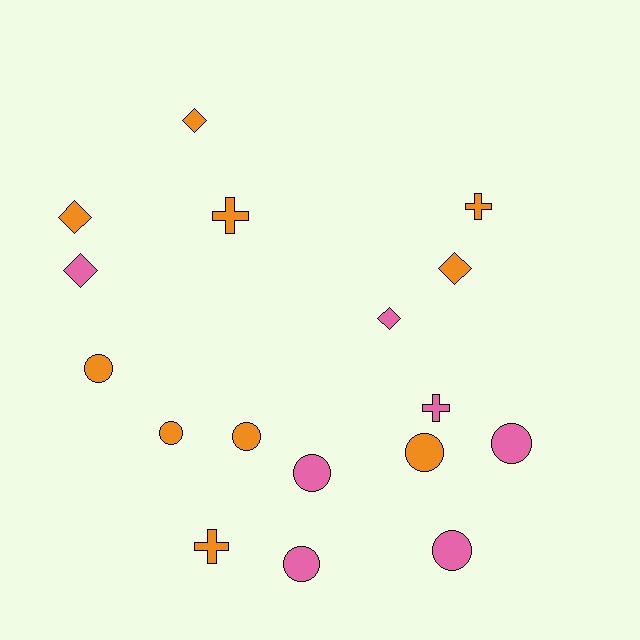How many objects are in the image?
There are 17 objects.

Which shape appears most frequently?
Circle, with 8 objects.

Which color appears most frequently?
Orange, with 10 objects.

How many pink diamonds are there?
There are 2 pink diamonds.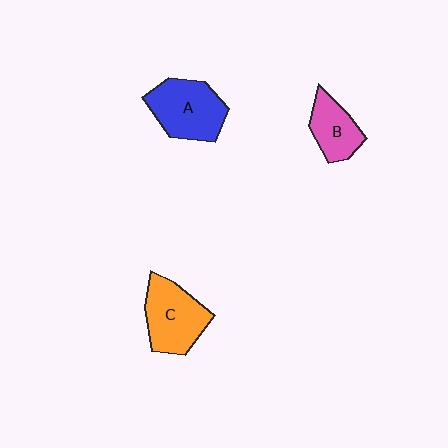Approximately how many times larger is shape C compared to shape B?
Approximately 1.4 times.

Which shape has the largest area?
Shape A (blue).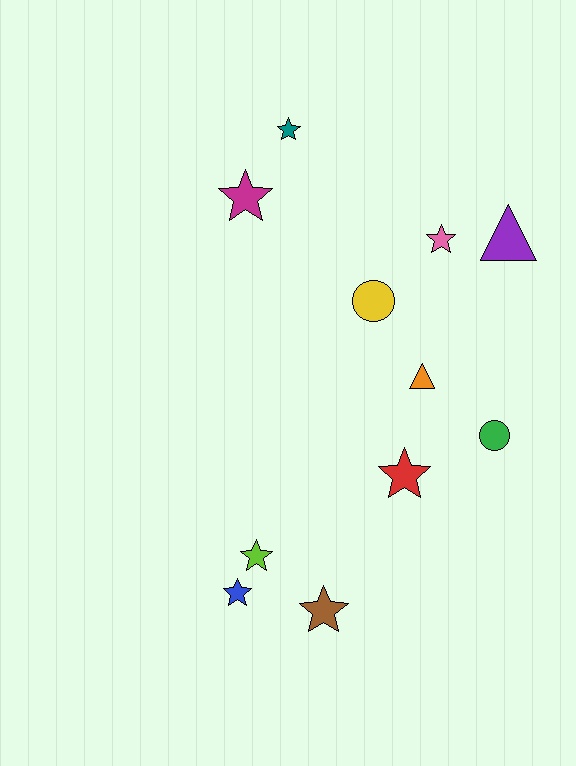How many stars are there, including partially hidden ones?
There are 7 stars.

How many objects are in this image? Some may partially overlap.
There are 11 objects.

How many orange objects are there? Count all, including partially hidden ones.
There is 1 orange object.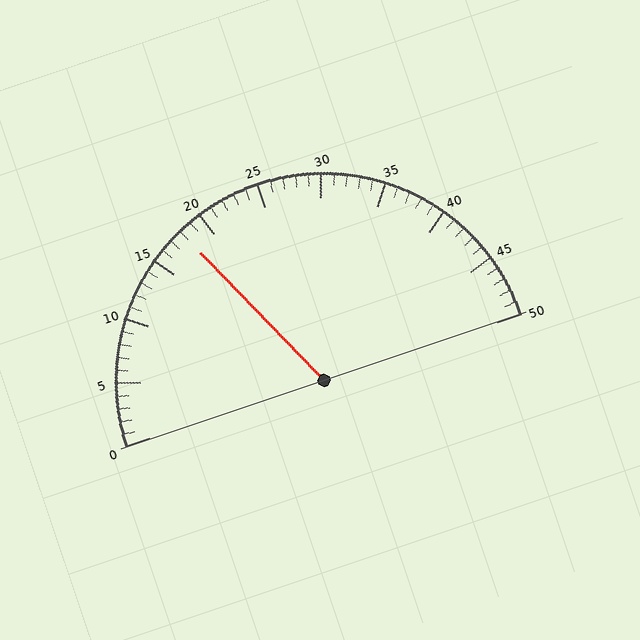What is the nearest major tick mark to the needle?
The nearest major tick mark is 20.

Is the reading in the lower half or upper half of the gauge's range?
The reading is in the lower half of the range (0 to 50).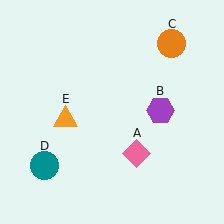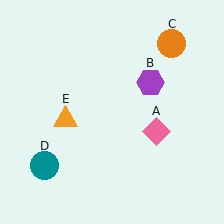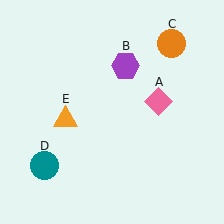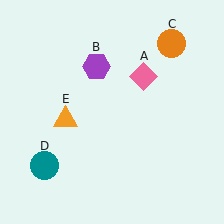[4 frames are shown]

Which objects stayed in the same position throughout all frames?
Orange circle (object C) and teal circle (object D) and orange triangle (object E) remained stationary.